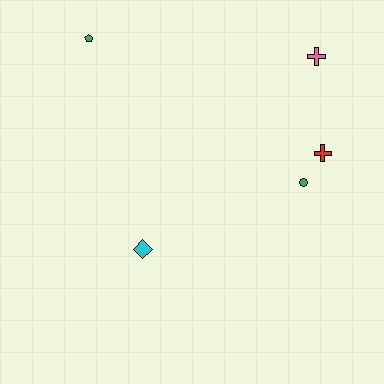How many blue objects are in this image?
There are no blue objects.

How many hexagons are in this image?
There are no hexagons.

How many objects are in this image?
There are 5 objects.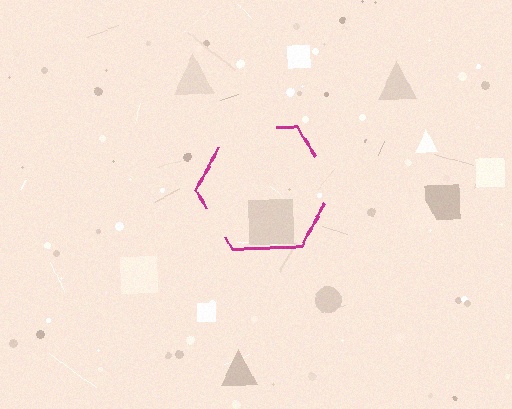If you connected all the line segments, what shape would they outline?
They would outline a hexagon.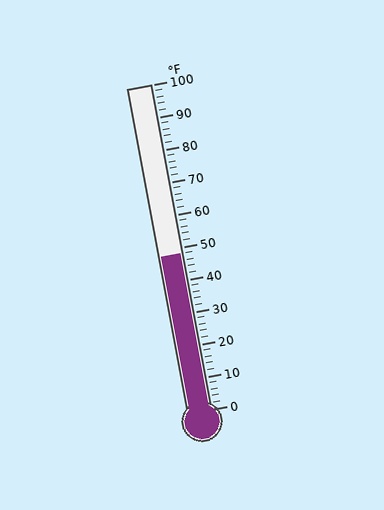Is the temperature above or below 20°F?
The temperature is above 20°F.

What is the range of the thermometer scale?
The thermometer scale ranges from 0°F to 100°F.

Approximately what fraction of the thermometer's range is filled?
The thermometer is filled to approximately 50% of its range.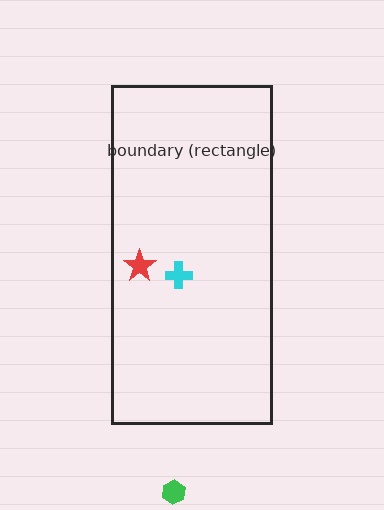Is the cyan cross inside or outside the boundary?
Inside.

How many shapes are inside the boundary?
2 inside, 1 outside.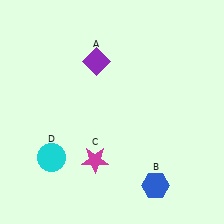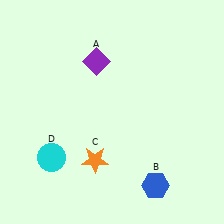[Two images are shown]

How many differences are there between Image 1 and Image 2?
There is 1 difference between the two images.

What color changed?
The star (C) changed from magenta in Image 1 to orange in Image 2.